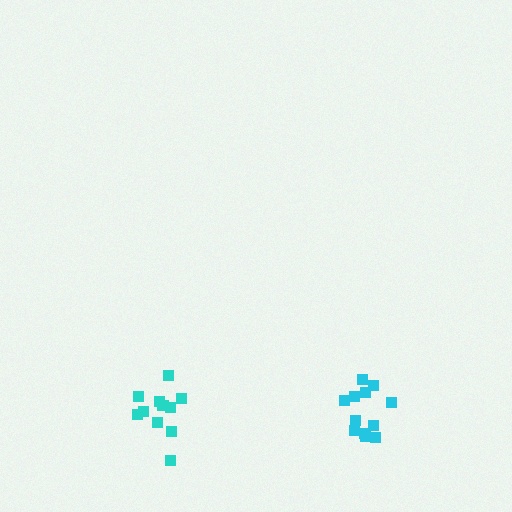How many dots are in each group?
Group 1: 11 dots, Group 2: 12 dots (23 total).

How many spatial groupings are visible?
There are 2 spatial groupings.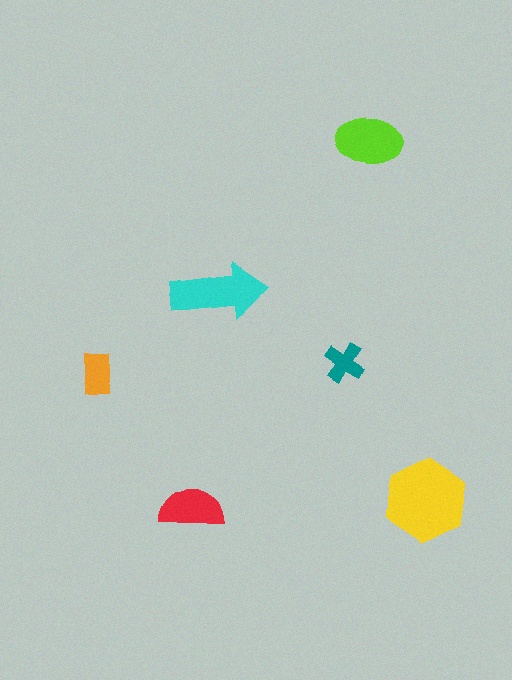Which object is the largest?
The yellow hexagon.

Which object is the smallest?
The teal cross.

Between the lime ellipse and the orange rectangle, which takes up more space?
The lime ellipse.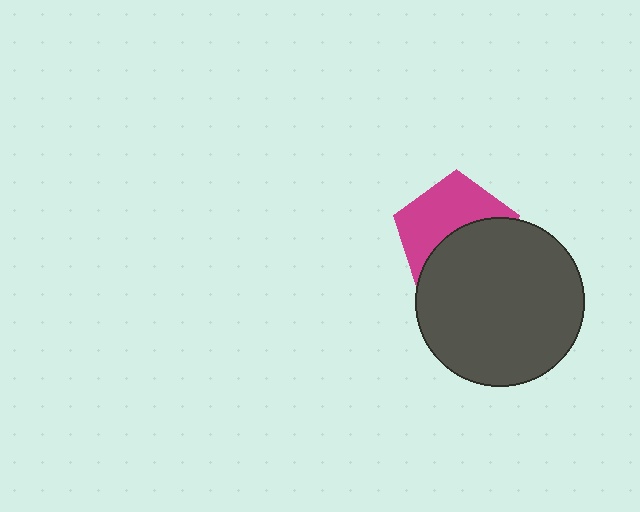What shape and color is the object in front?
The object in front is a dark gray circle.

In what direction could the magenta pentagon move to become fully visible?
The magenta pentagon could move up. That would shift it out from behind the dark gray circle entirely.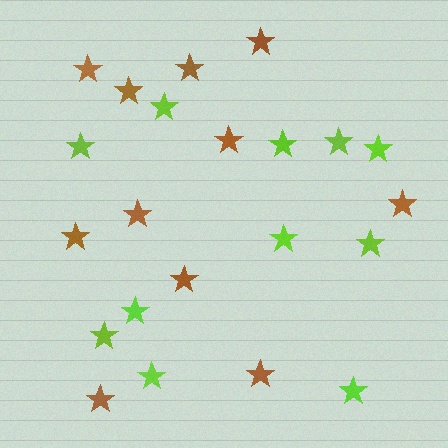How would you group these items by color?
There are 2 groups: one group of brown stars (11) and one group of lime stars (11).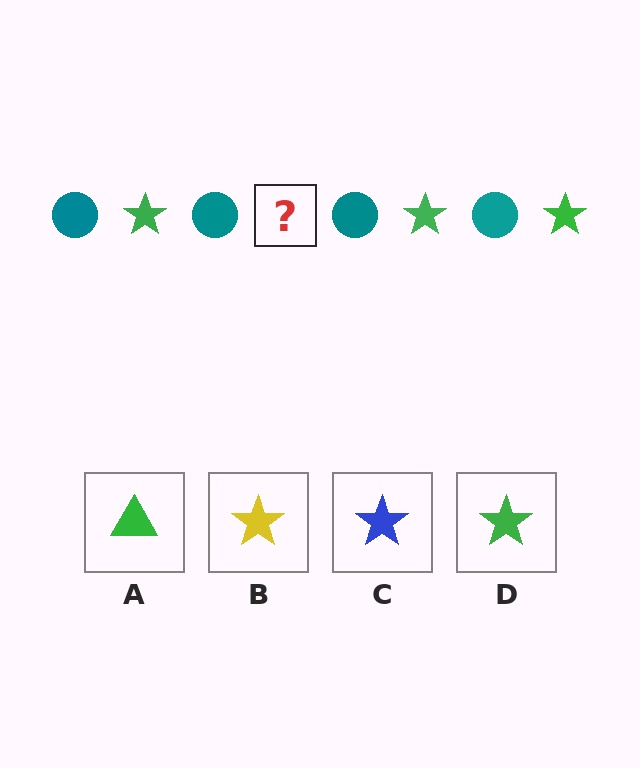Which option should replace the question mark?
Option D.